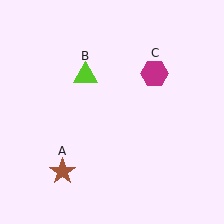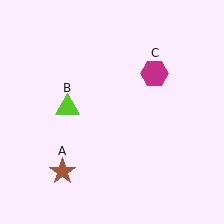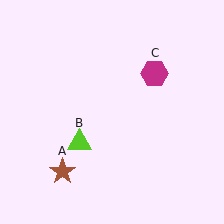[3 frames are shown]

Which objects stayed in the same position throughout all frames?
Brown star (object A) and magenta hexagon (object C) remained stationary.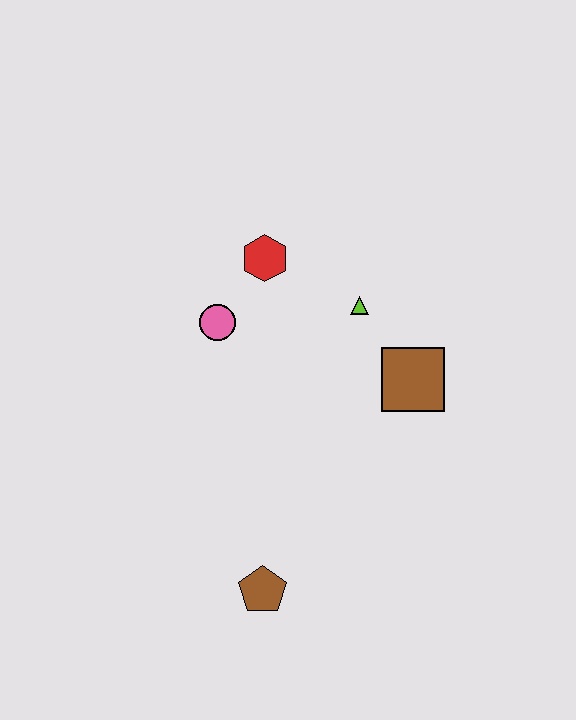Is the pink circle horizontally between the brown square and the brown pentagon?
No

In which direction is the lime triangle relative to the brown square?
The lime triangle is above the brown square.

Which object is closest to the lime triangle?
The brown square is closest to the lime triangle.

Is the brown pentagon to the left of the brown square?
Yes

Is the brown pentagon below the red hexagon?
Yes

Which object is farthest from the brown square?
The brown pentagon is farthest from the brown square.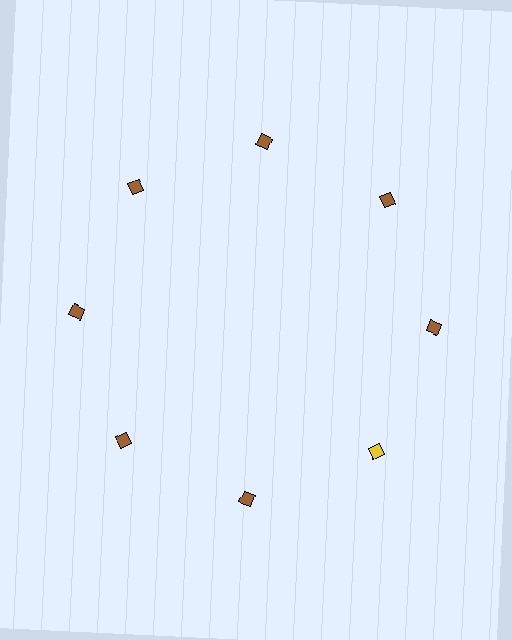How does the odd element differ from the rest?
It has a different color: yellow instead of brown.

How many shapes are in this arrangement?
There are 8 shapes arranged in a ring pattern.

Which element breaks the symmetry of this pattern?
The yellow diamond at roughly the 4 o'clock position breaks the symmetry. All other shapes are brown diamonds.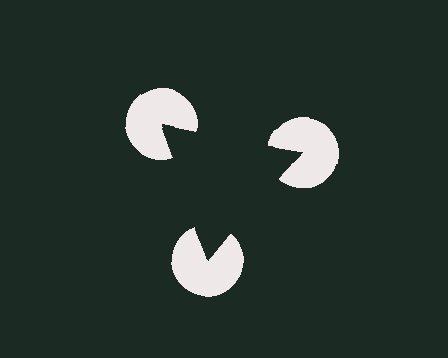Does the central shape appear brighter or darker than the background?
It typically appears slightly darker than the background, even though no actual brightness change is drawn.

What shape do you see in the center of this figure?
An illusory triangle — its edges are inferred from the aligned wedge cuts in the pac-man discs, not physically drawn.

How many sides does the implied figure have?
3 sides.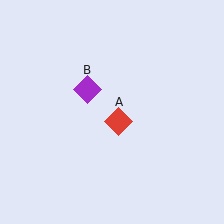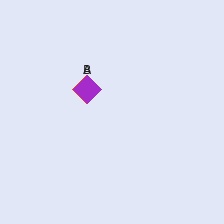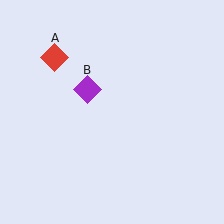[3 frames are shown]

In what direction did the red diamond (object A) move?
The red diamond (object A) moved up and to the left.